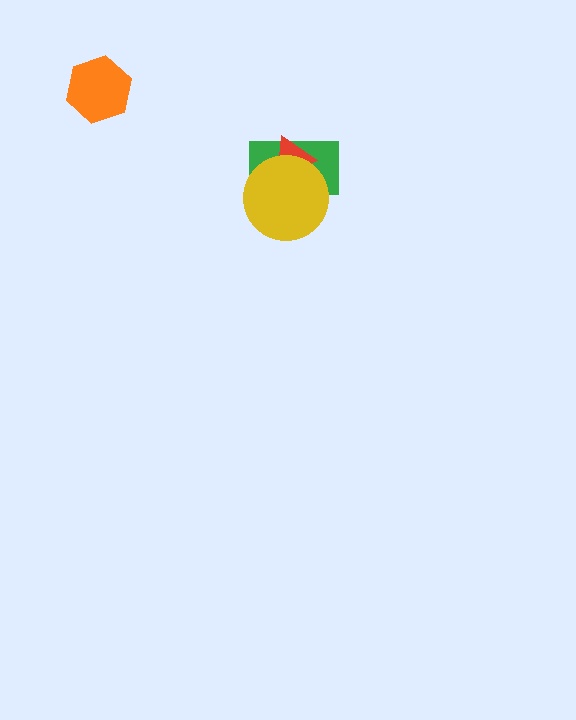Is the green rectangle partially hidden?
Yes, it is partially covered by another shape.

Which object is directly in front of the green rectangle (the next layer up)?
The red triangle is directly in front of the green rectangle.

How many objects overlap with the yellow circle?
2 objects overlap with the yellow circle.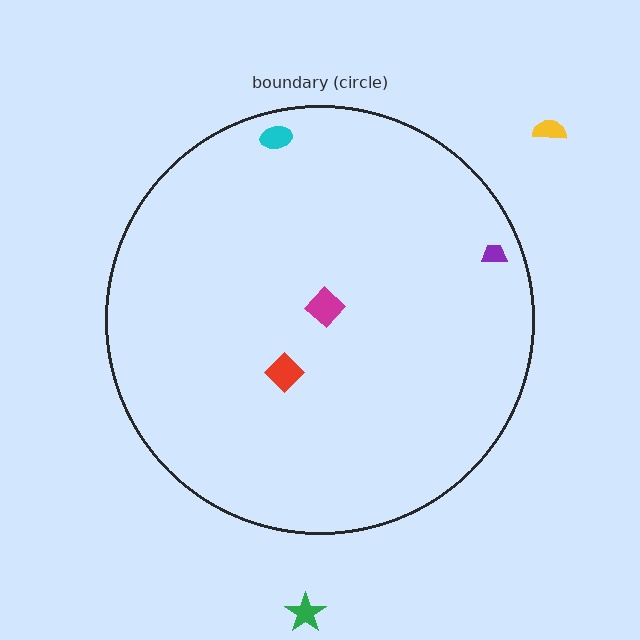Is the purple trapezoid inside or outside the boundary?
Inside.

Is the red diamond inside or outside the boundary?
Inside.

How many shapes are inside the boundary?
4 inside, 2 outside.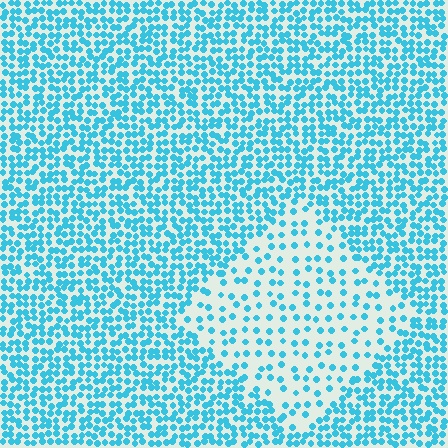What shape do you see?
I see a diamond.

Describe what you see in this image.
The image contains small cyan elements arranged at two different densities. A diamond-shaped region is visible where the elements are less densely packed than the surrounding area.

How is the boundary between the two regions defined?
The boundary is defined by a change in element density (approximately 2.4x ratio). All elements are the same color, size, and shape.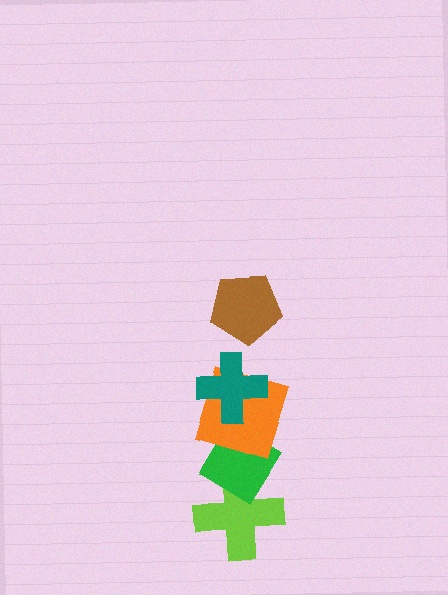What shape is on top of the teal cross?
The brown pentagon is on top of the teal cross.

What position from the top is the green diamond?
The green diamond is 4th from the top.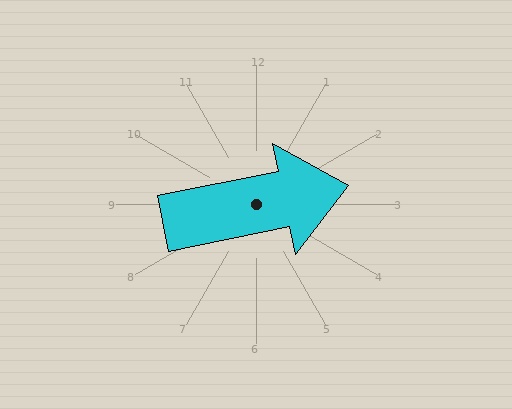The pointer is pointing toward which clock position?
Roughly 3 o'clock.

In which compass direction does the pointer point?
East.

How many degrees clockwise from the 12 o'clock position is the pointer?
Approximately 79 degrees.